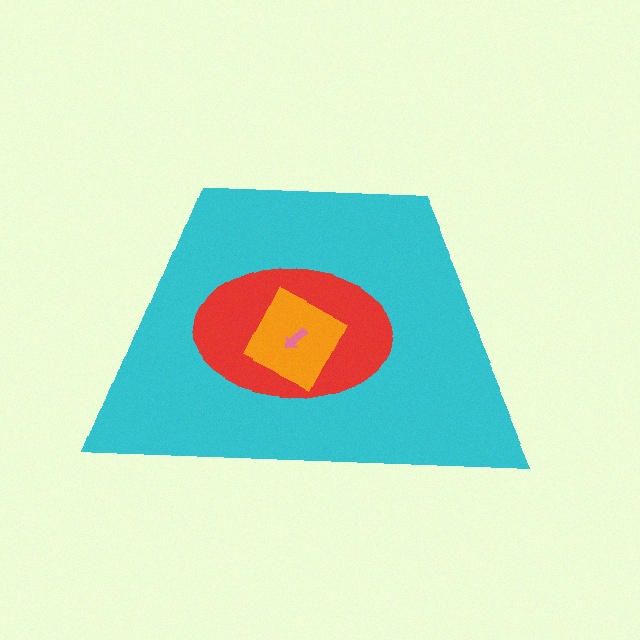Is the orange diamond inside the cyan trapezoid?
Yes.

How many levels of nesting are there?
4.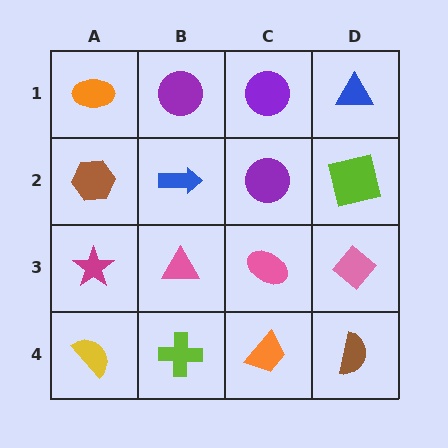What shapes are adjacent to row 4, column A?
A magenta star (row 3, column A), a lime cross (row 4, column B).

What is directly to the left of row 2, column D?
A purple circle.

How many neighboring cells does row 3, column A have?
3.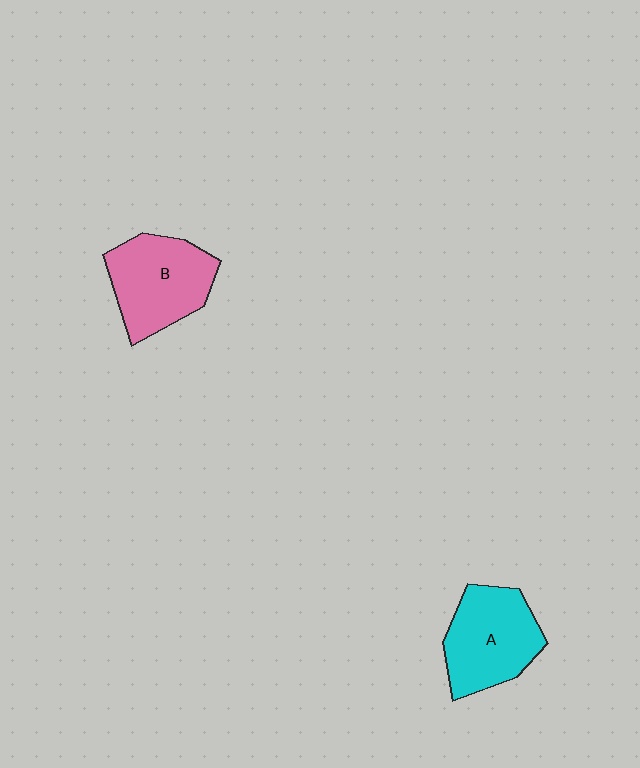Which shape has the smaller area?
Shape A (cyan).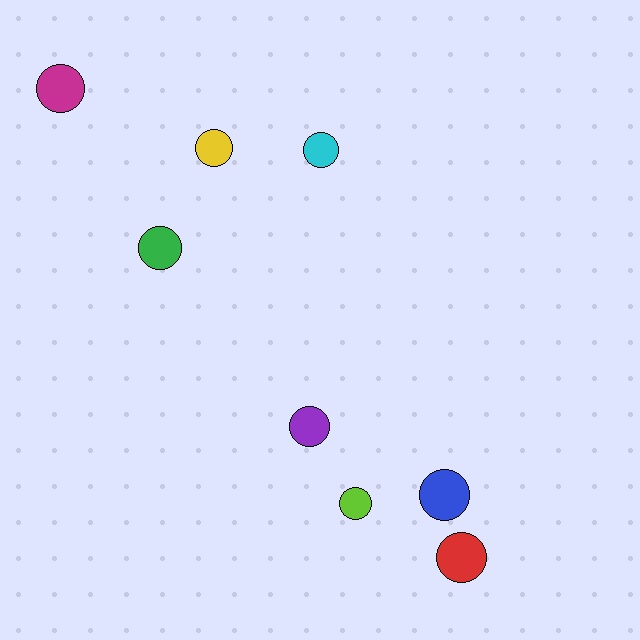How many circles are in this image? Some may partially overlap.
There are 8 circles.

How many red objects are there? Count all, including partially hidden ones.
There is 1 red object.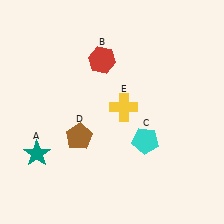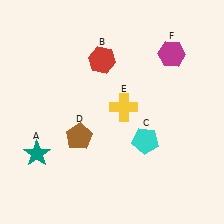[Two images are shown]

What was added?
A magenta hexagon (F) was added in Image 2.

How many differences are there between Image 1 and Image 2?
There is 1 difference between the two images.